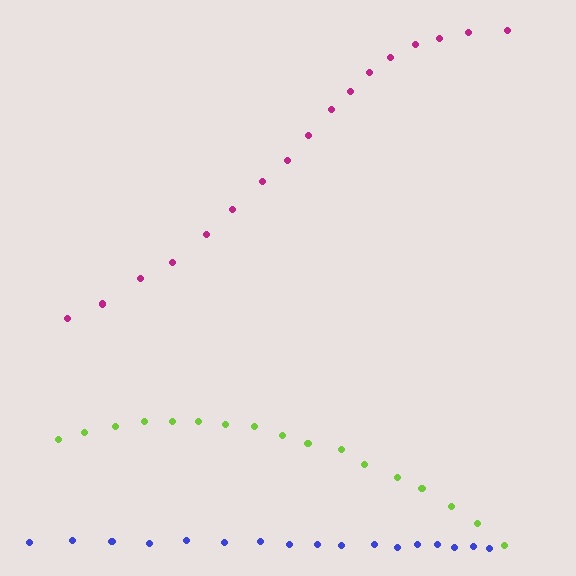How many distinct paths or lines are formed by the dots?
There are 3 distinct paths.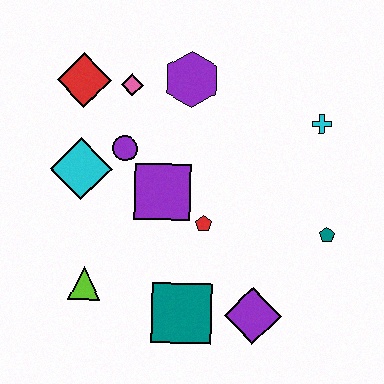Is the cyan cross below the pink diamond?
Yes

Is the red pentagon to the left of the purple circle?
No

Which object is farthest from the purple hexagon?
The purple diamond is farthest from the purple hexagon.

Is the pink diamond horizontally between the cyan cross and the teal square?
No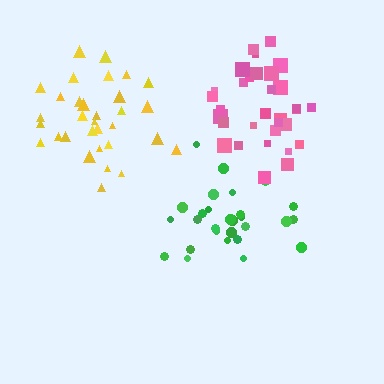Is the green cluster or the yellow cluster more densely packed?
Yellow.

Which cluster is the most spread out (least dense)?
Green.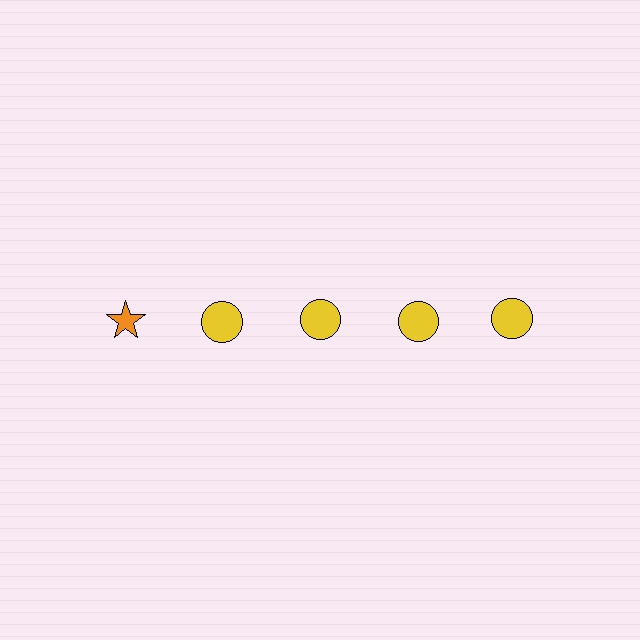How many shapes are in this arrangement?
There are 5 shapes arranged in a grid pattern.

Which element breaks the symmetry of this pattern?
The orange star in the top row, leftmost column breaks the symmetry. All other shapes are yellow circles.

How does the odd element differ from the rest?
It differs in both color (orange instead of yellow) and shape (star instead of circle).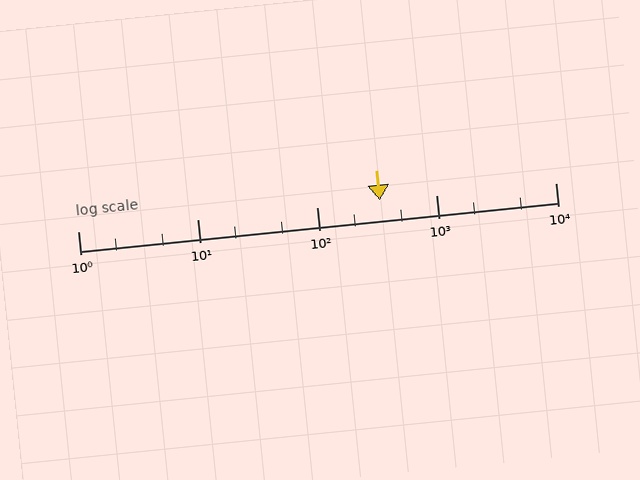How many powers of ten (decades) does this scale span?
The scale spans 4 decades, from 1 to 10000.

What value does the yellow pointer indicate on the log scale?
The pointer indicates approximately 340.